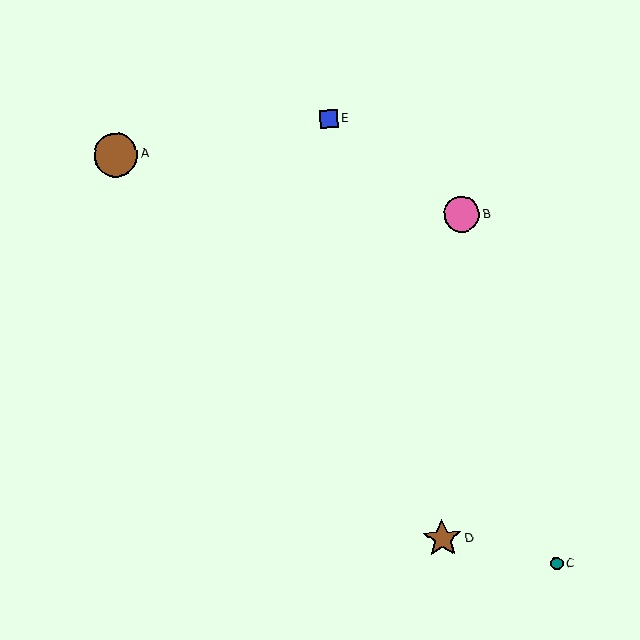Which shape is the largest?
The brown circle (labeled A) is the largest.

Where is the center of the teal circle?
The center of the teal circle is at (557, 564).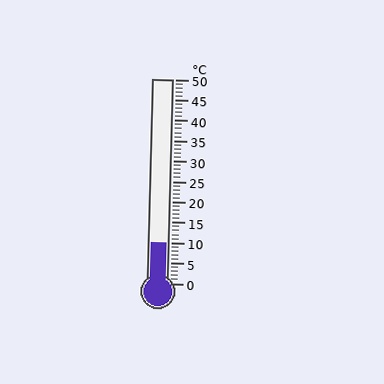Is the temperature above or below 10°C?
The temperature is at 10°C.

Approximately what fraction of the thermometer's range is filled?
The thermometer is filled to approximately 20% of its range.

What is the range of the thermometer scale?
The thermometer scale ranges from 0°C to 50°C.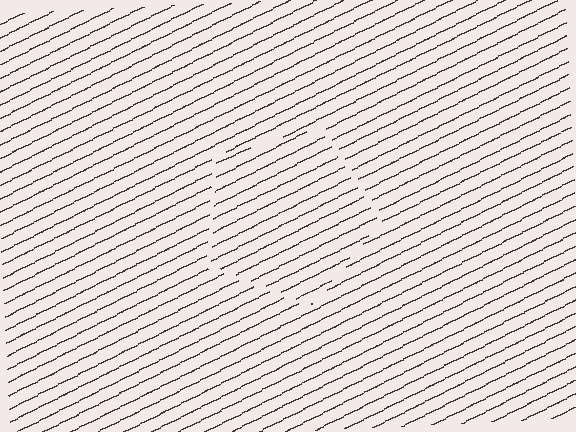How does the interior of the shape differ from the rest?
The interior of the shape contains the same grating, shifted by half a period — the contour is defined by the phase discontinuity where line-ends from the inner and outer gratings abut.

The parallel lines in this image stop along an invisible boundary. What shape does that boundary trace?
An illusory pentagon. The interior of the shape contains the same grating, shifted by half a period — the contour is defined by the phase discontinuity where line-ends from the inner and outer gratings abut.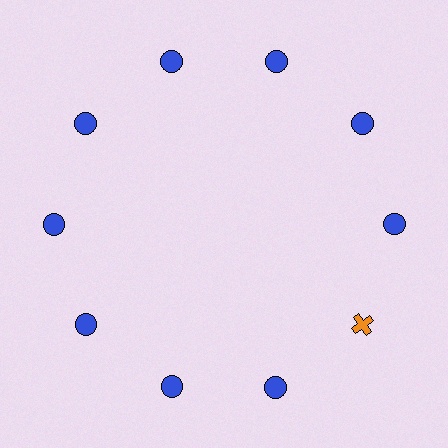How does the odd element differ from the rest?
It differs in both color (orange instead of blue) and shape (cross instead of circle).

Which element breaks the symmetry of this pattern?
The orange cross at roughly the 4 o'clock position breaks the symmetry. All other shapes are blue circles.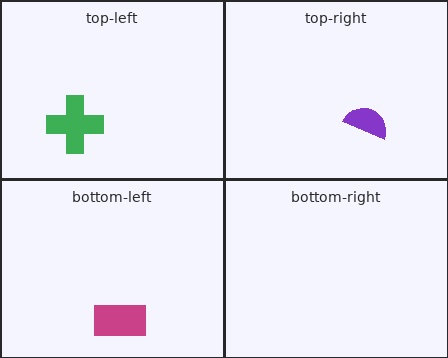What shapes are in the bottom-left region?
The magenta rectangle.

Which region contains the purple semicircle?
The top-right region.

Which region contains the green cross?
The top-left region.